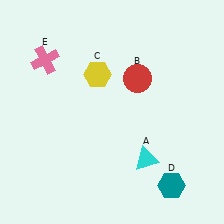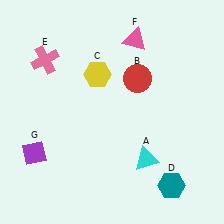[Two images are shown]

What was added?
A pink triangle (F), a purple diamond (G) were added in Image 2.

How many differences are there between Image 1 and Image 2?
There are 2 differences between the two images.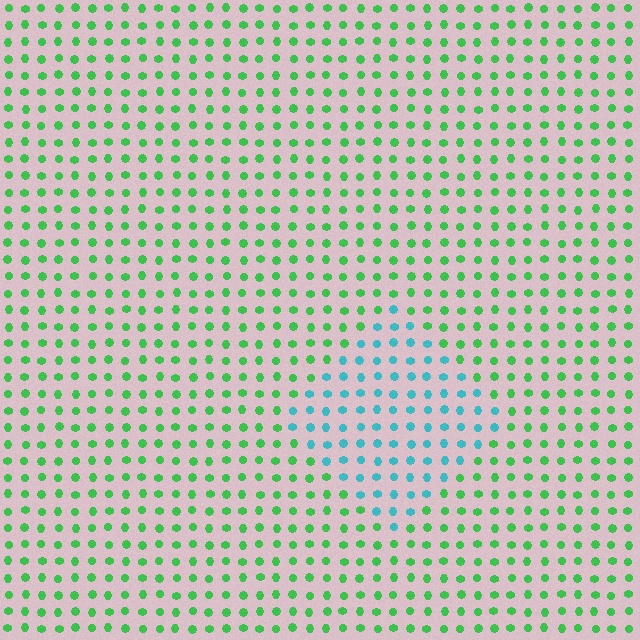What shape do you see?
I see a diamond.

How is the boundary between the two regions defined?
The boundary is defined purely by a slight shift in hue (about 56 degrees). Spacing, size, and orientation are identical on both sides.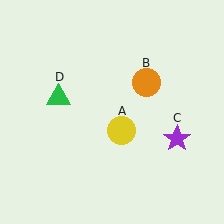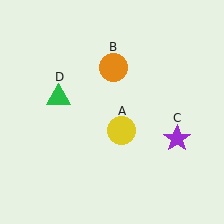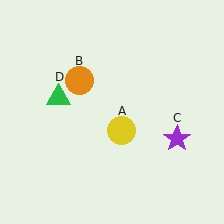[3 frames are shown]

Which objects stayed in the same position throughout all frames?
Yellow circle (object A) and purple star (object C) and green triangle (object D) remained stationary.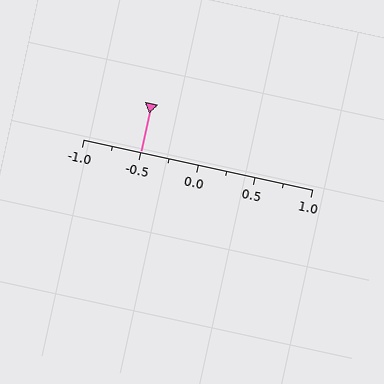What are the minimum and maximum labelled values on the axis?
The axis runs from -1.0 to 1.0.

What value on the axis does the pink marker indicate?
The marker indicates approximately -0.5.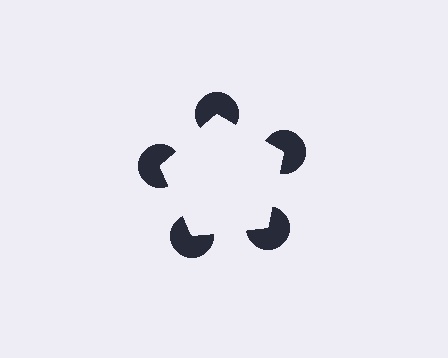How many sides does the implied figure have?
5 sides.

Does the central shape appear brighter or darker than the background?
It typically appears slightly brighter than the background, even though no actual brightness change is drawn.